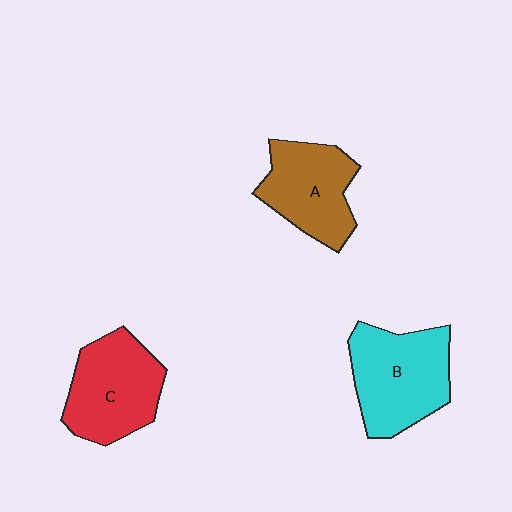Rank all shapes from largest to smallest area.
From largest to smallest: B (cyan), C (red), A (brown).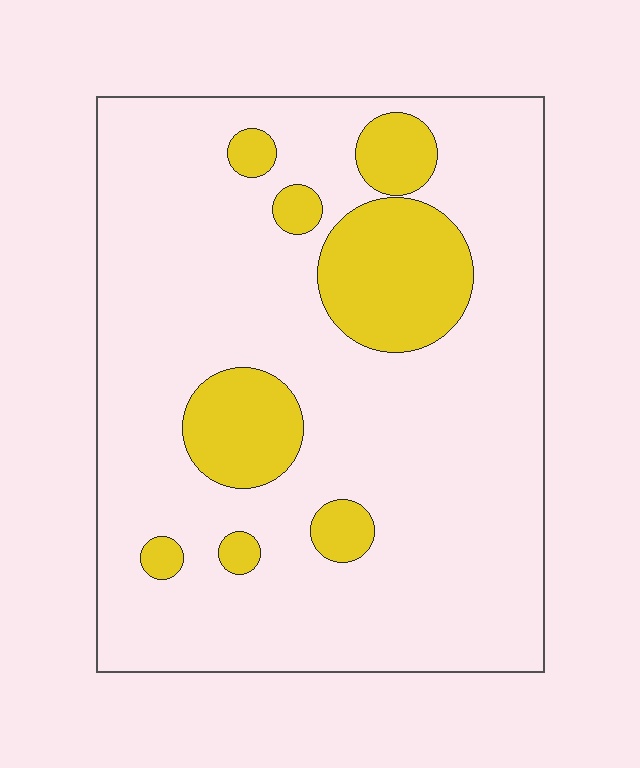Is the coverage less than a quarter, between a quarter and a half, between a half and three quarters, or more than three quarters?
Less than a quarter.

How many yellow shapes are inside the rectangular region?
8.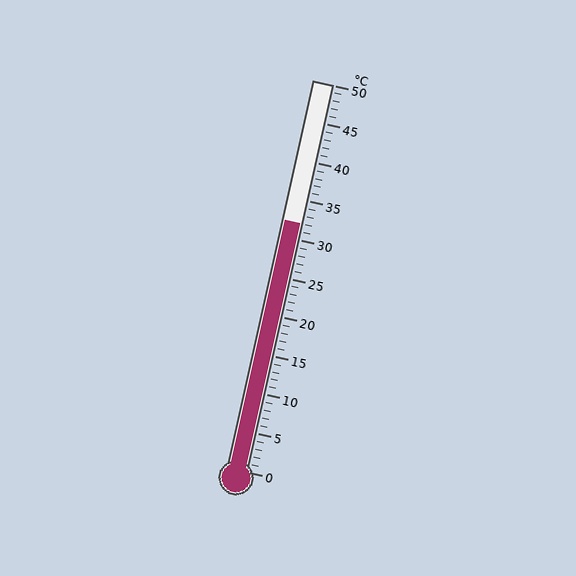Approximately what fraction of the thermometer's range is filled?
The thermometer is filled to approximately 65% of its range.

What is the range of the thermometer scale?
The thermometer scale ranges from 0°C to 50°C.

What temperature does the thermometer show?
The thermometer shows approximately 32°C.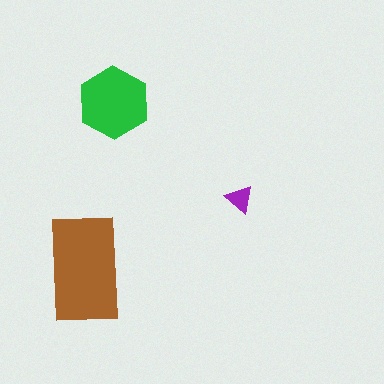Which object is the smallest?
The purple triangle.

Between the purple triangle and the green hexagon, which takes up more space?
The green hexagon.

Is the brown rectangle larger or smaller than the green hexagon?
Larger.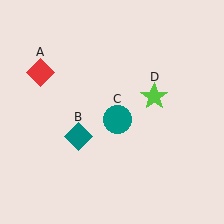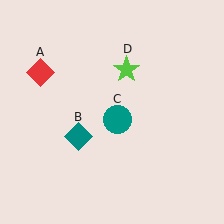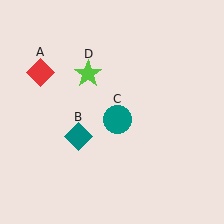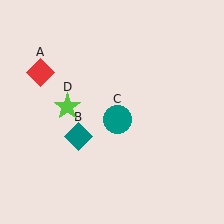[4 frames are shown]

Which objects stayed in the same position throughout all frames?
Red diamond (object A) and teal diamond (object B) and teal circle (object C) remained stationary.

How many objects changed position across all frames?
1 object changed position: lime star (object D).